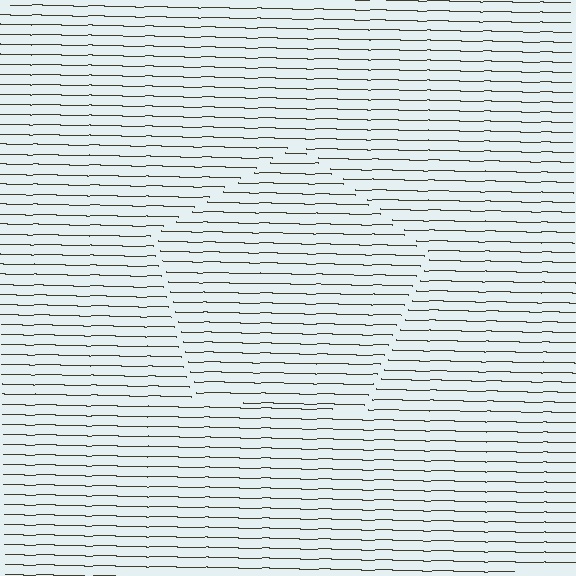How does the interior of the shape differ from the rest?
The interior of the shape contains the same grating, shifted by half a period — the contour is defined by the phase discontinuity where line-ends from the inner and outer gratings abut.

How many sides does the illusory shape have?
5 sides — the line-ends trace a pentagon.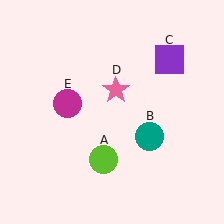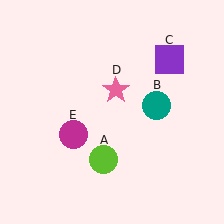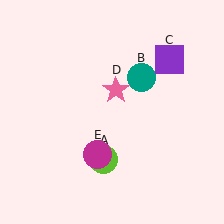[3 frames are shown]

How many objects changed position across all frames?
2 objects changed position: teal circle (object B), magenta circle (object E).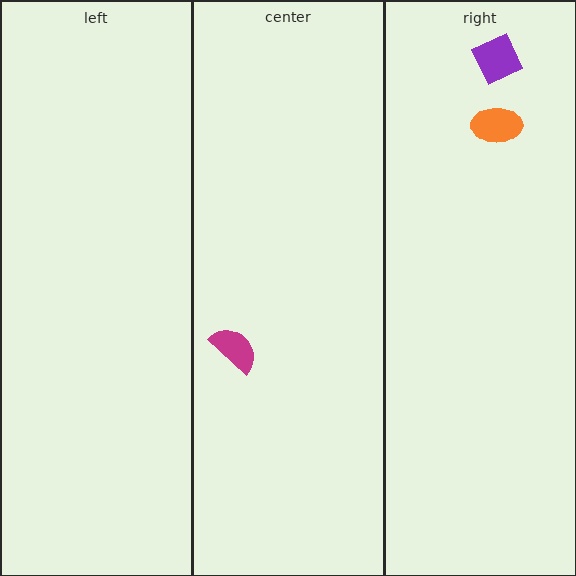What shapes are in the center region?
The magenta semicircle.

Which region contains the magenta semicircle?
The center region.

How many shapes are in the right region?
2.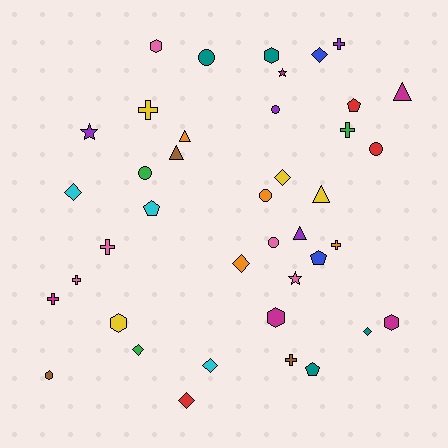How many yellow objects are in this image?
There are 4 yellow objects.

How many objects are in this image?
There are 40 objects.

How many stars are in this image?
There are 3 stars.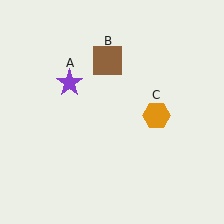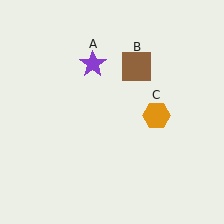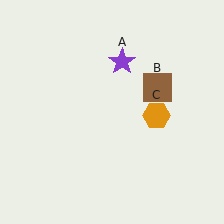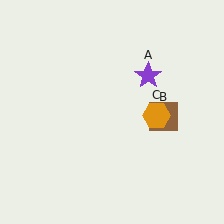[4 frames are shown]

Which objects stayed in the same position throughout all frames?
Orange hexagon (object C) remained stationary.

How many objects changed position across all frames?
2 objects changed position: purple star (object A), brown square (object B).